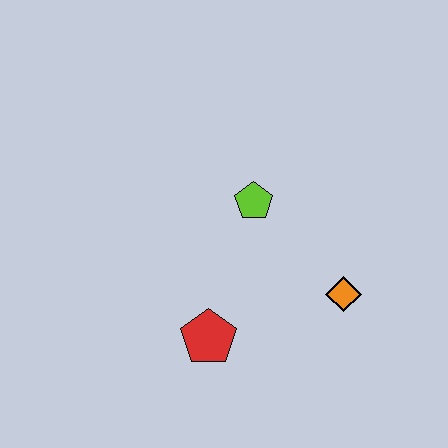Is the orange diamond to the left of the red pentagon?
No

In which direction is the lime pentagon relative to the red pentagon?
The lime pentagon is above the red pentagon.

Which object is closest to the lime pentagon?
The orange diamond is closest to the lime pentagon.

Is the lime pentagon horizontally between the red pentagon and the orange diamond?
Yes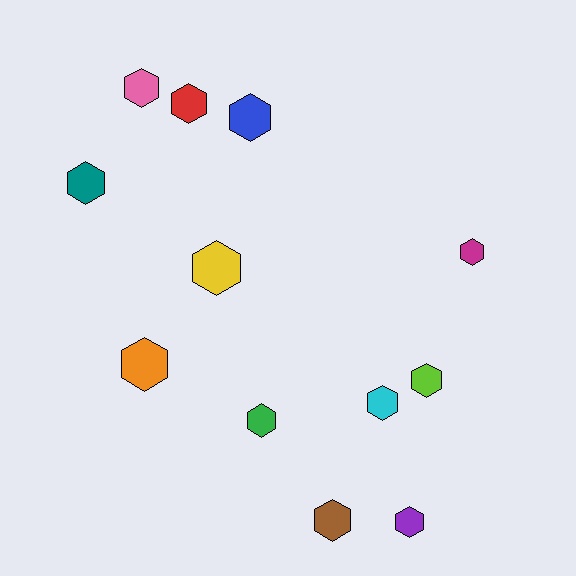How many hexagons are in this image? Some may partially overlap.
There are 12 hexagons.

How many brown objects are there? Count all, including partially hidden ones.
There is 1 brown object.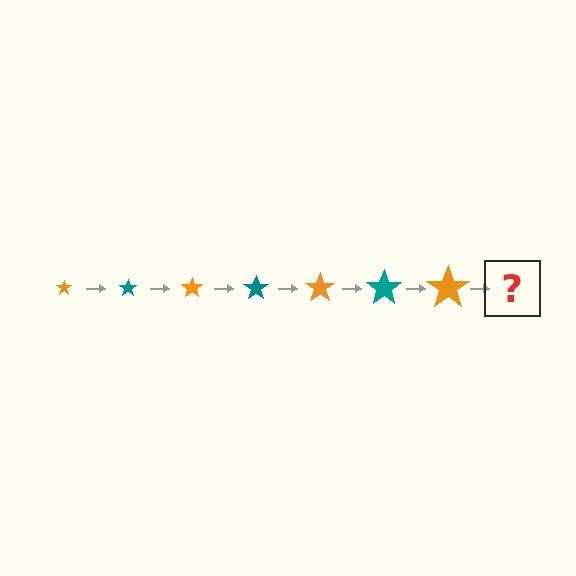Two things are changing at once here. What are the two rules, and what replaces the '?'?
The two rules are that the star grows larger each step and the color cycles through orange and teal. The '?' should be a teal star, larger than the previous one.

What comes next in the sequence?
The next element should be a teal star, larger than the previous one.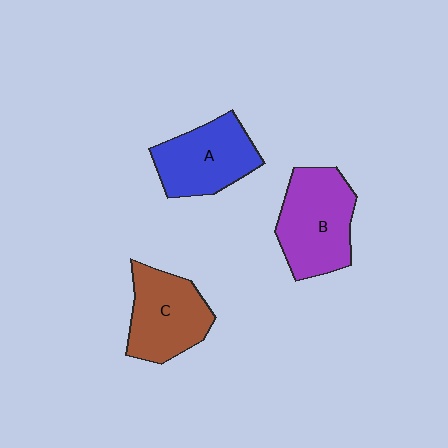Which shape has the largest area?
Shape B (purple).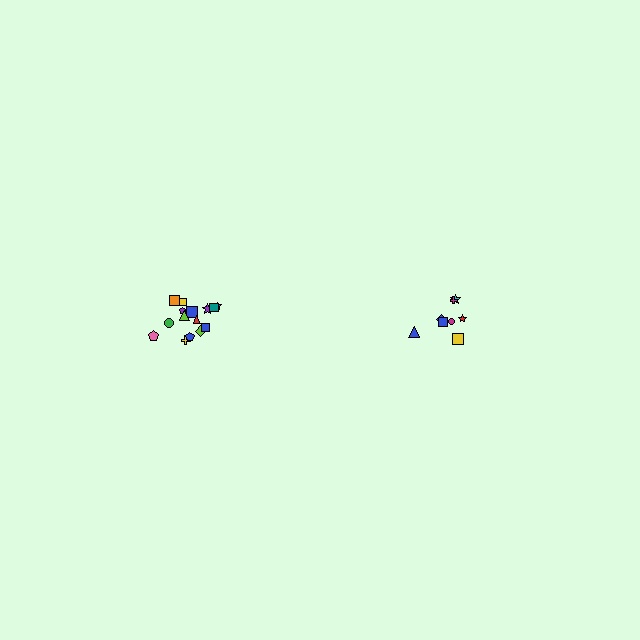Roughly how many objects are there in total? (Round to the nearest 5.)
Roughly 25 objects in total.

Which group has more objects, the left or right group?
The left group.